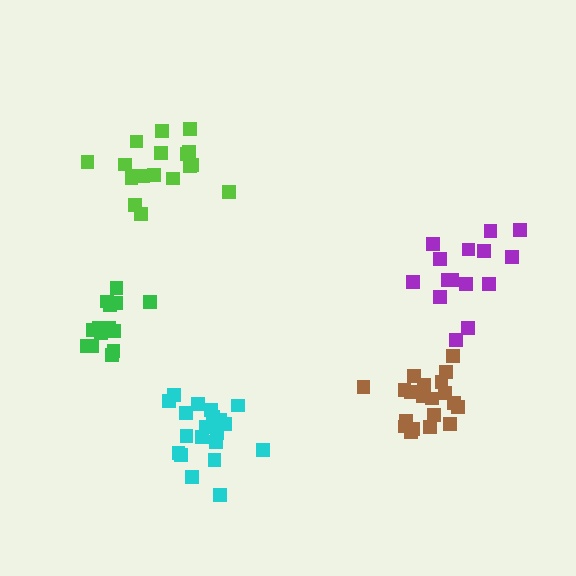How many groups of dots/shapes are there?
There are 5 groups.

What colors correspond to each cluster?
The clusters are colored: cyan, brown, lime, purple, green.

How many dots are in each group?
Group 1: 20 dots, Group 2: 20 dots, Group 3: 18 dots, Group 4: 15 dots, Group 5: 14 dots (87 total).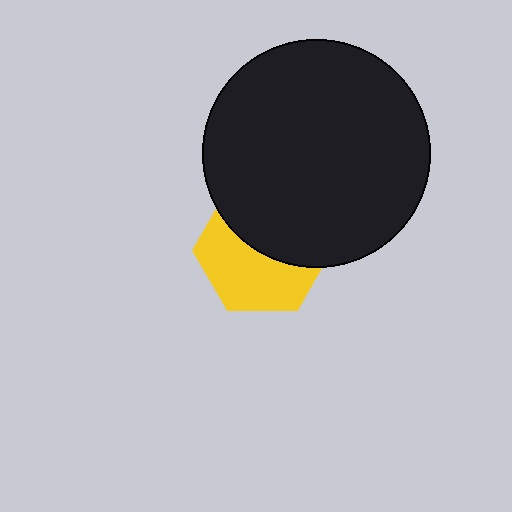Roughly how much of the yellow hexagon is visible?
About half of it is visible (roughly 52%).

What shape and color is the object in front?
The object in front is a black circle.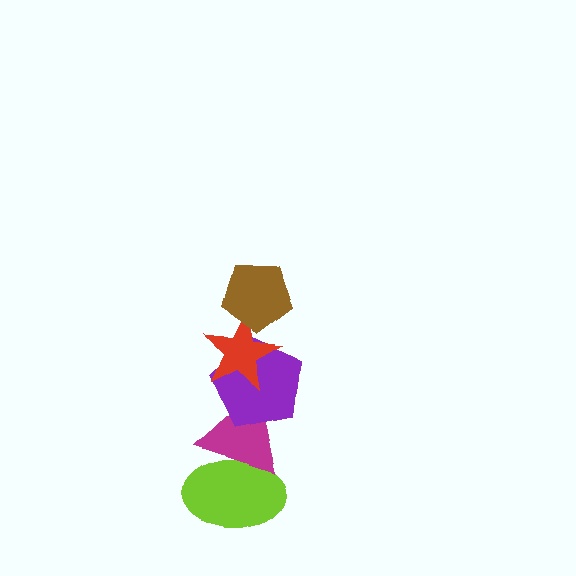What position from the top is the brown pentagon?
The brown pentagon is 1st from the top.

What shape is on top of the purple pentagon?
The red star is on top of the purple pentagon.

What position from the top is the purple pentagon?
The purple pentagon is 3rd from the top.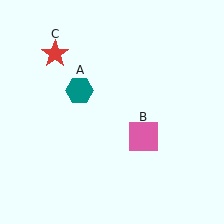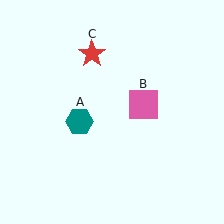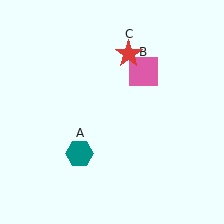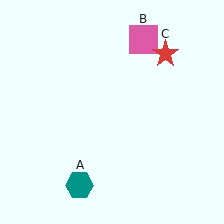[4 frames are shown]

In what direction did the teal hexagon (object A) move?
The teal hexagon (object A) moved down.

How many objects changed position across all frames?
3 objects changed position: teal hexagon (object A), pink square (object B), red star (object C).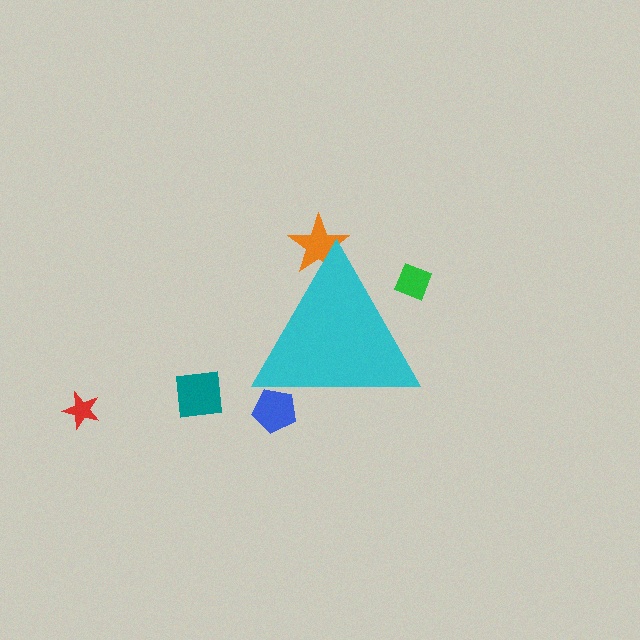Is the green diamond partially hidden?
Yes, the green diamond is partially hidden behind the cyan triangle.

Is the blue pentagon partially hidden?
Yes, the blue pentagon is partially hidden behind the cyan triangle.